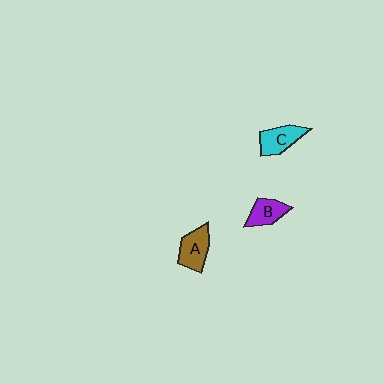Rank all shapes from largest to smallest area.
From largest to smallest: A (brown), C (cyan), B (purple).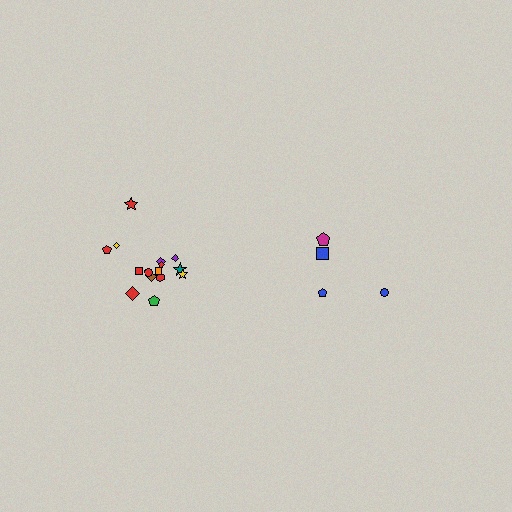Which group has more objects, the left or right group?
The left group.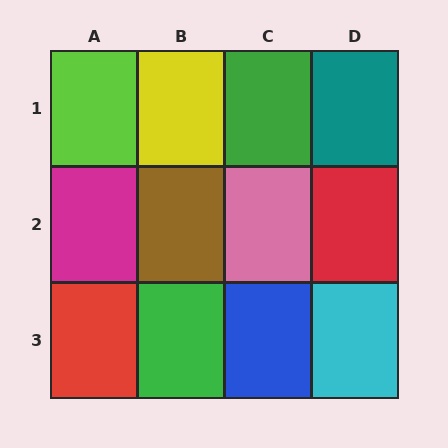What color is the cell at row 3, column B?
Green.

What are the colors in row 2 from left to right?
Magenta, brown, pink, red.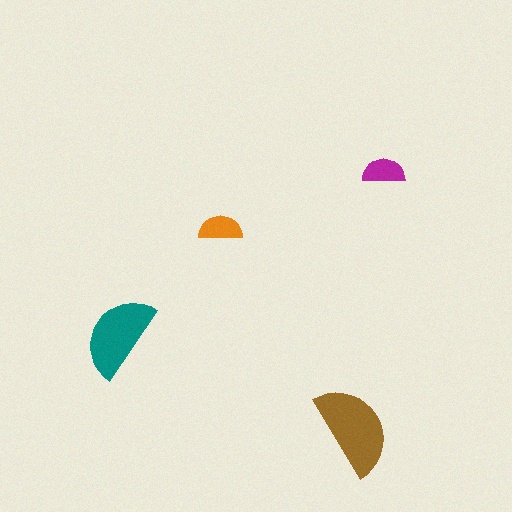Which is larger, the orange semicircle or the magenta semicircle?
The orange one.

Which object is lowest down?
The brown semicircle is bottommost.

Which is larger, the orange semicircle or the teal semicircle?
The teal one.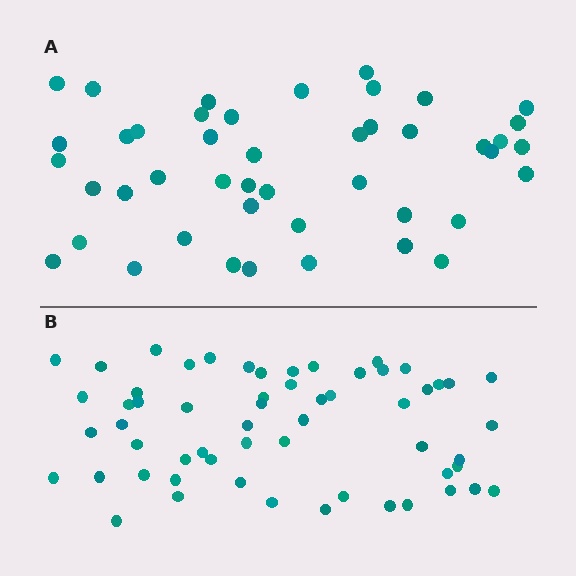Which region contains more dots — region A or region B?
Region B (the bottom region) has more dots.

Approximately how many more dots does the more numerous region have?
Region B has approximately 15 more dots than region A.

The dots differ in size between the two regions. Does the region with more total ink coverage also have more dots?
No. Region A has more total ink coverage because its dots are larger, but region B actually contains more individual dots. Total area can be misleading — the number of items is what matters here.